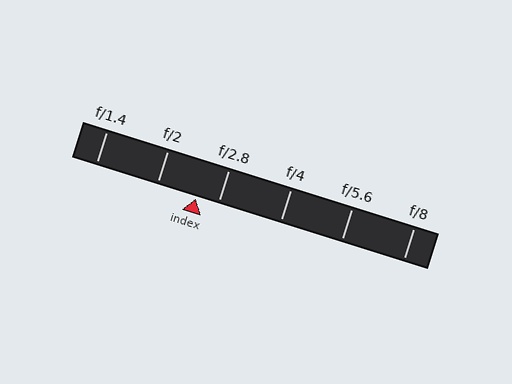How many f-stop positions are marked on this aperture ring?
There are 6 f-stop positions marked.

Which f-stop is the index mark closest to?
The index mark is closest to f/2.8.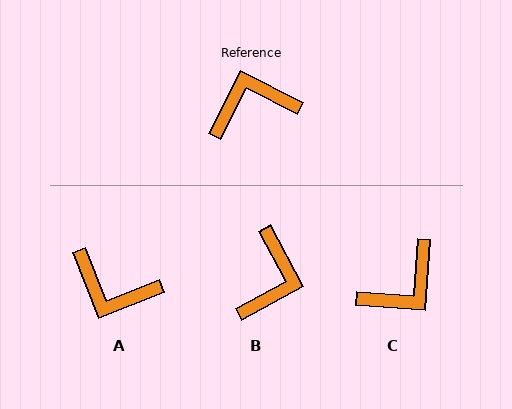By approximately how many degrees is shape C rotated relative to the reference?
Approximately 157 degrees clockwise.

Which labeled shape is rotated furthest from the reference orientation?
C, about 157 degrees away.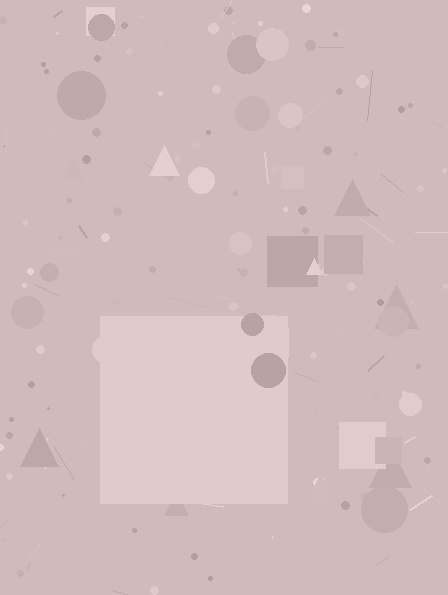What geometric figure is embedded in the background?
A square is embedded in the background.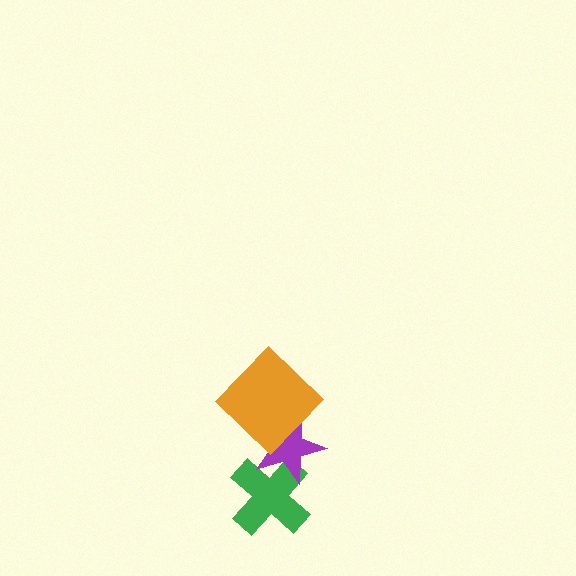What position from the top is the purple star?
The purple star is 2nd from the top.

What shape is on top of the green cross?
The purple star is on top of the green cross.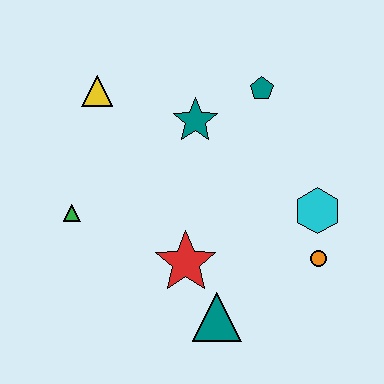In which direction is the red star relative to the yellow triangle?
The red star is below the yellow triangle.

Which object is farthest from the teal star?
The teal triangle is farthest from the teal star.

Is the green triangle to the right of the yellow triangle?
No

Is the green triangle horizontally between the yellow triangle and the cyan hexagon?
No